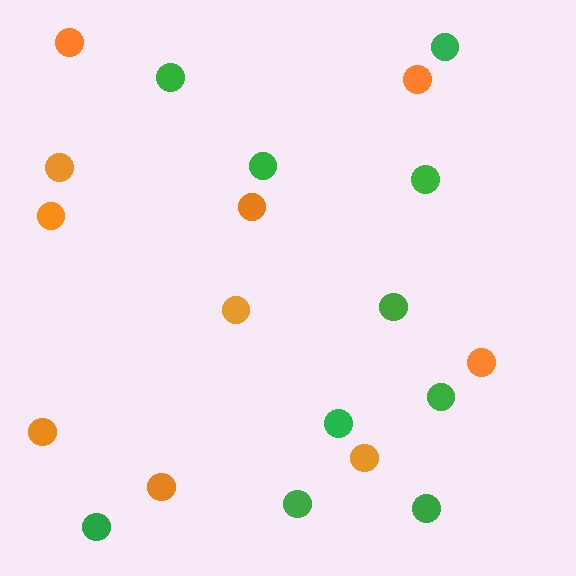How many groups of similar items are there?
There are 2 groups: one group of green circles (10) and one group of orange circles (10).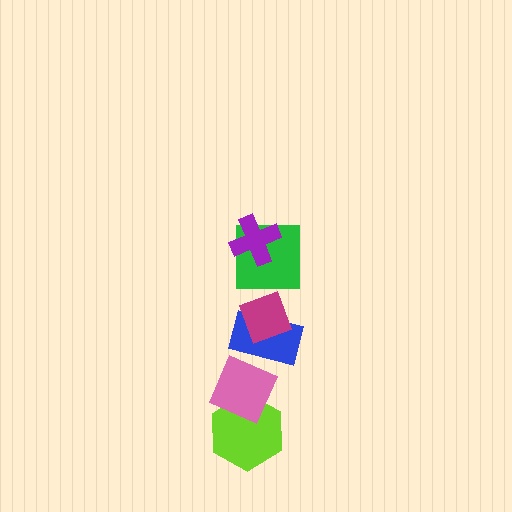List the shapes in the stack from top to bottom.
From top to bottom: the purple cross, the green square, the magenta diamond, the blue rectangle, the pink diamond, the lime hexagon.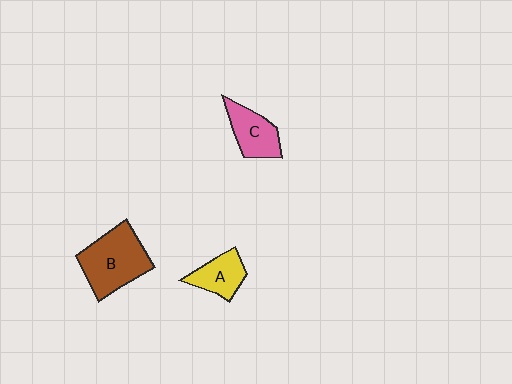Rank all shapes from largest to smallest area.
From largest to smallest: B (brown), C (pink), A (yellow).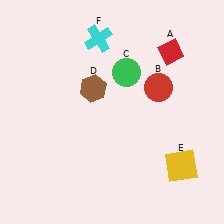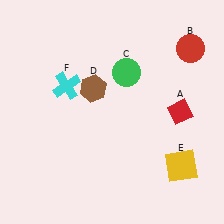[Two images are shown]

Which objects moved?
The objects that moved are: the red diamond (A), the red circle (B), the cyan cross (F).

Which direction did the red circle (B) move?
The red circle (B) moved up.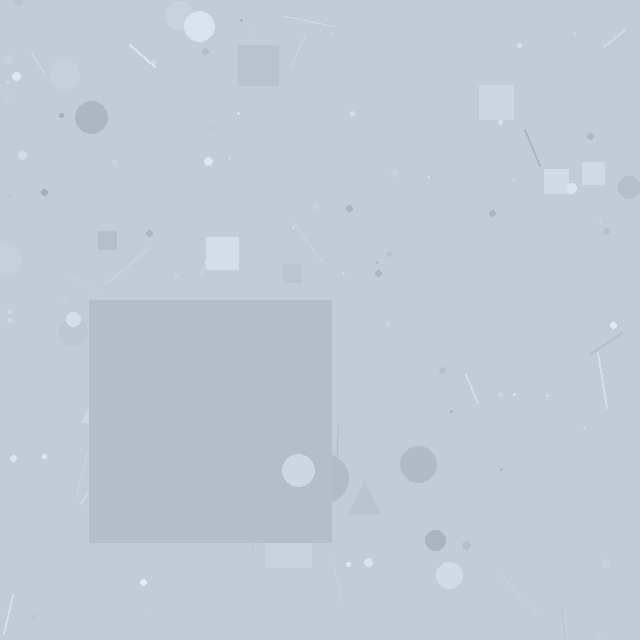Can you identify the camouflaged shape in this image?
The camouflaged shape is a square.